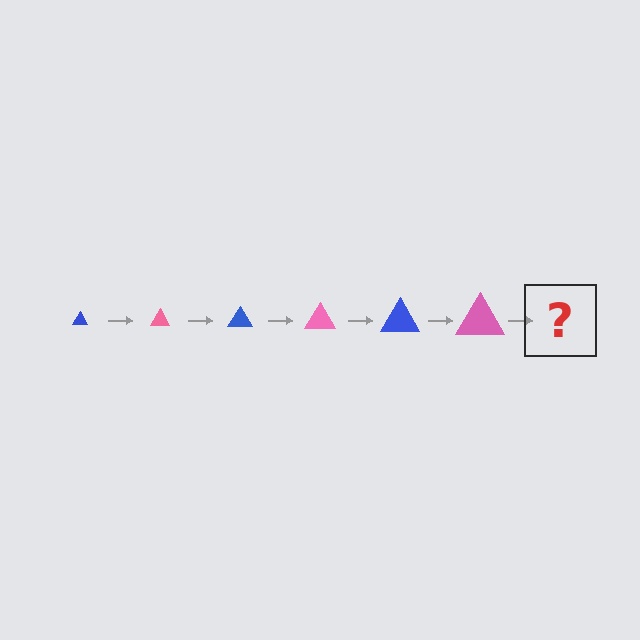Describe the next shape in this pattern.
It should be a blue triangle, larger than the previous one.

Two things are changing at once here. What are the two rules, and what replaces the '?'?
The two rules are that the triangle grows larger each step and the color cycles through blue and pink. The '?' should be a blue triangle, larger than the previous one.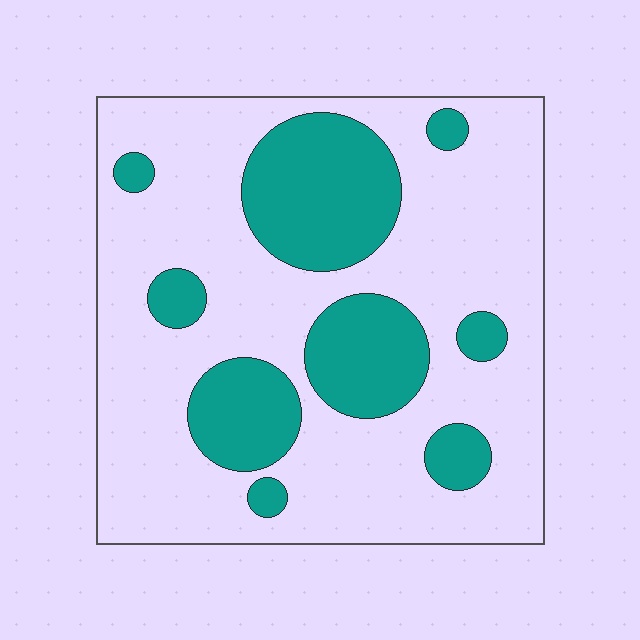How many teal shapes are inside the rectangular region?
9.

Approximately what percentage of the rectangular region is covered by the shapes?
Approximately 30%.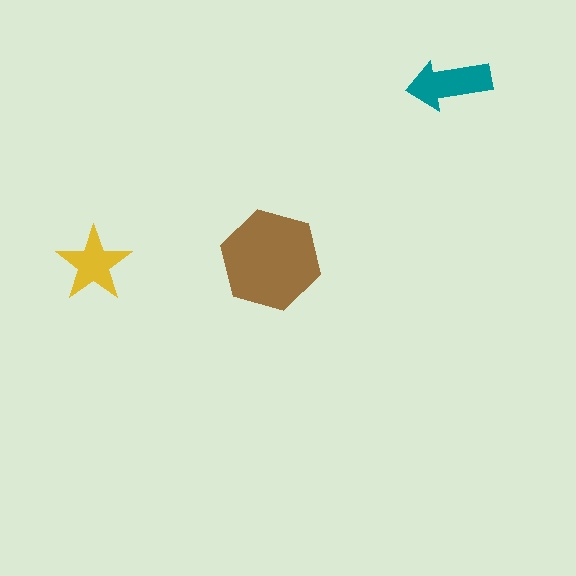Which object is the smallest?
The yellow star.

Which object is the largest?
The brown hexagon.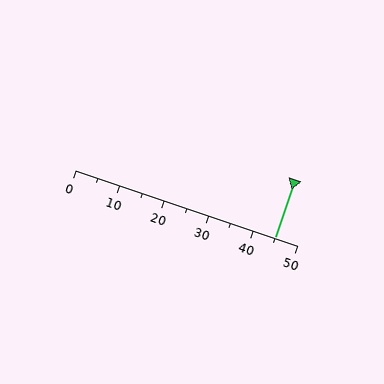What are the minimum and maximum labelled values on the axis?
The axis runs from 0 to 50.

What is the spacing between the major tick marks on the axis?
The major ticks are spaced 10 apart.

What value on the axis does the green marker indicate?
The marker indicates approximately 45.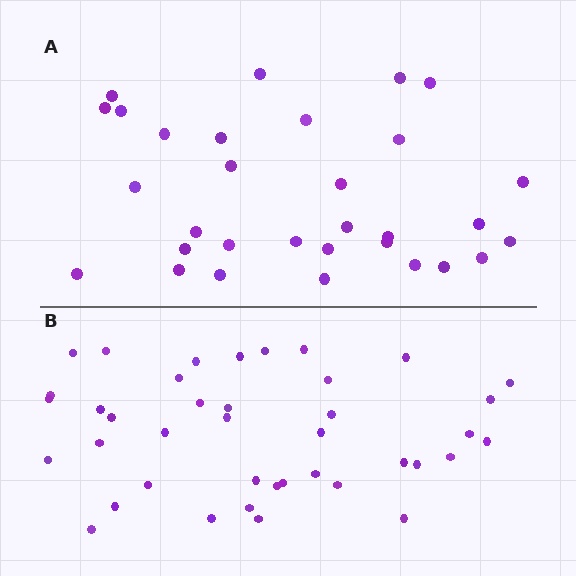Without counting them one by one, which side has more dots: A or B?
Region B (the bottom region) has more dots.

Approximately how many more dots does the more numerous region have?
Region B has roughly 8 or so more dots than region A.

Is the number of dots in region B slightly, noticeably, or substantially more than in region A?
Region B has noticeably more, but not dramatically so. The ratio is roughly 1.3 to 1.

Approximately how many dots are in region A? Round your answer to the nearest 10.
About 30 dots. (The exact count is 31, which rounds to 30.)